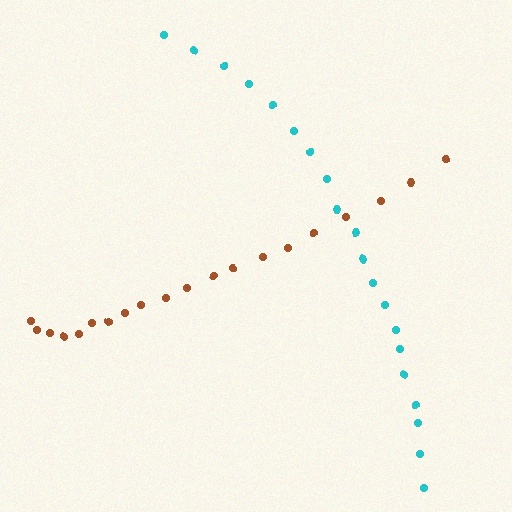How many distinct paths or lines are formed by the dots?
There are 2 distinct paths.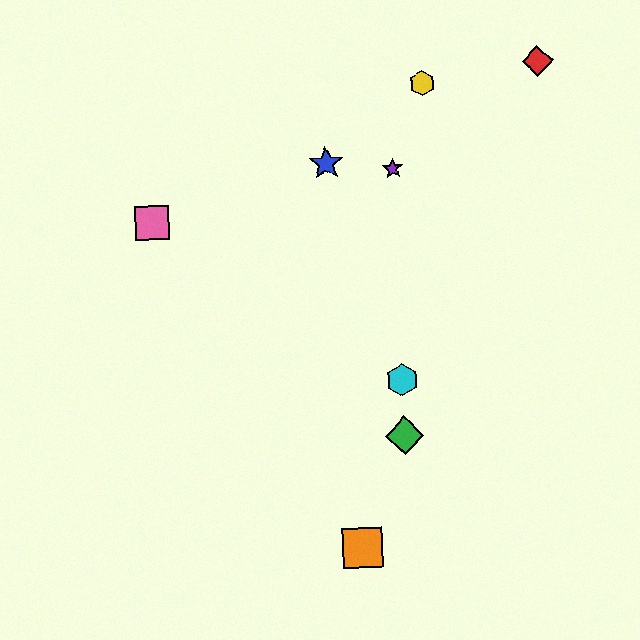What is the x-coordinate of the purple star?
The purple star is at x≈393.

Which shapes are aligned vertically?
The green diamond, the purple star, the cyan hexagon are aligned vertically.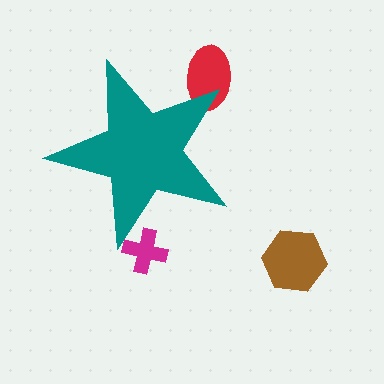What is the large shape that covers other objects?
A teal star.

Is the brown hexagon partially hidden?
No, the brown hexagon is fully visible.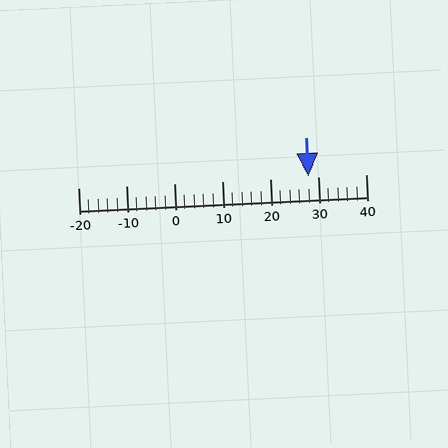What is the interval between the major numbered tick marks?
The major tick marks are spaced 10 units apart.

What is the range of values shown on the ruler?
The ruler shows values from -20 to 40.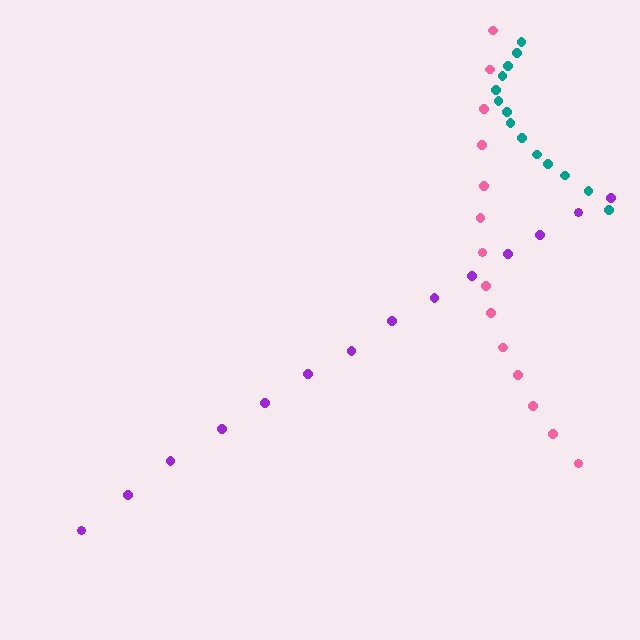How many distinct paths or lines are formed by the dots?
There are 3 distinct paths.